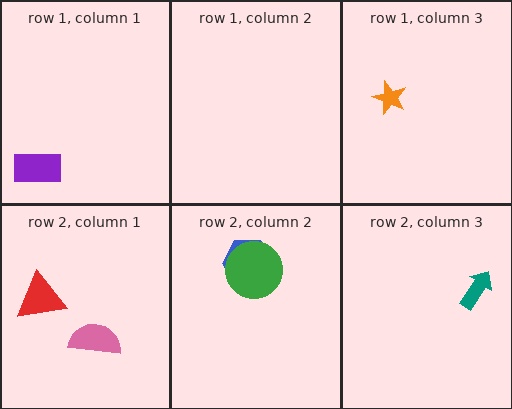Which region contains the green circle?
The row 2, column 2 region.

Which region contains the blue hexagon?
The row 2, column 2 region.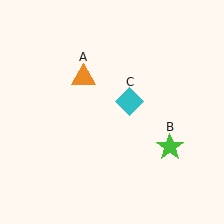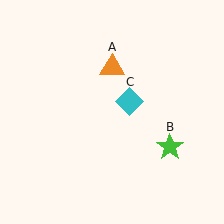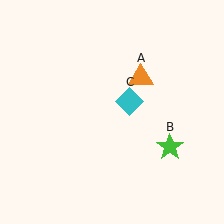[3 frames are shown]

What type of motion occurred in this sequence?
The orange triangle (object A) rotated clockwise around the center of the scene.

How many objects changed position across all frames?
1 object changed position: orange triangle (object A).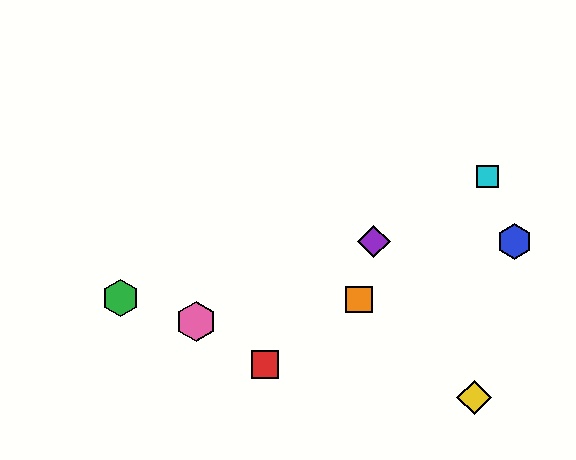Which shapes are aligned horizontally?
The blue hexagon, the purple diamond are aligned horizontally.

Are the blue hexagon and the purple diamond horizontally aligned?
Yes, both are at y≈241.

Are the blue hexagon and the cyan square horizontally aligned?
No, the blue hexagon is at y≈241 and the cyan square is at y≈177.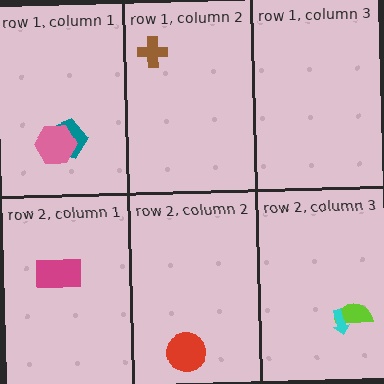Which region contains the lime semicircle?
The row 2, column 3 region.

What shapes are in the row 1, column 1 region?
The teal pentagon, the pink hexagon.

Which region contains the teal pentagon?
The row 1, column 1 region.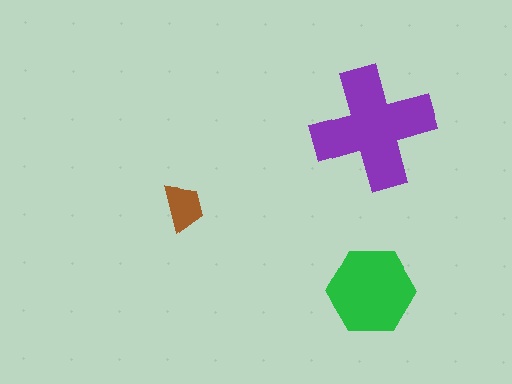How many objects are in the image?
There are 3 objects in the image.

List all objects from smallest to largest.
The brown trapezoid, the green hexagon, the purple cross.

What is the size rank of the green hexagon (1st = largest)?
2nd.